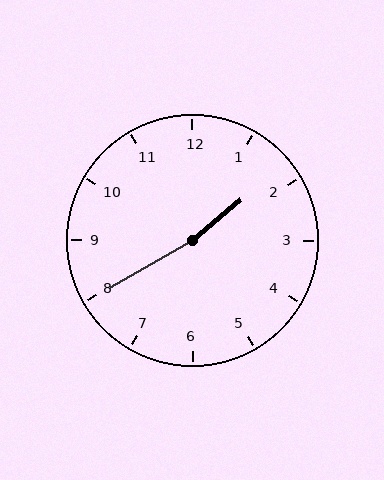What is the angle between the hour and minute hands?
Approximately 170 degrees.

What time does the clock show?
1:40.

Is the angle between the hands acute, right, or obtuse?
It is obtuse.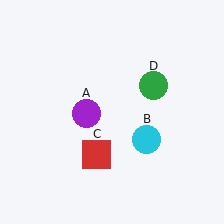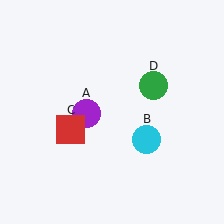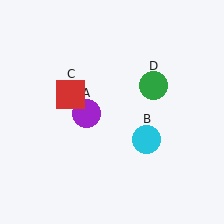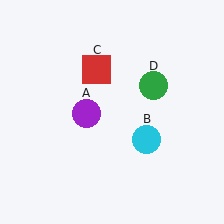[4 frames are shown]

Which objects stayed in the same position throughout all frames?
Purple circle (object A) and cyan circle (object B) and green circle (object D) remained stationary.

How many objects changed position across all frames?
1 object changed position: red square (object C).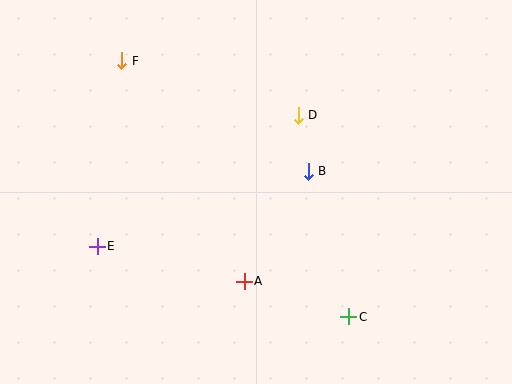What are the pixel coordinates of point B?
Point B is at (308, 171).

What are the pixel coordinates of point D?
Point D is at (298, 115).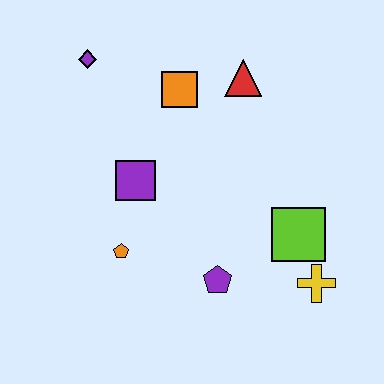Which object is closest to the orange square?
The red triangle is closest to the orange square.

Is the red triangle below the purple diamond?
Yes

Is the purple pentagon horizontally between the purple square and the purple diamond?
No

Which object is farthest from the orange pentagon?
The red triangle is farthest from the orange pentagon.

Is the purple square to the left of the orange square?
Yes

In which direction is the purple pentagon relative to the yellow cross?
The purple pentagon is to the left of the yellow cross.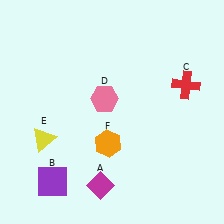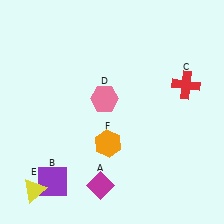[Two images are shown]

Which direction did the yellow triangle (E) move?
The yellow triangle (E) moved down.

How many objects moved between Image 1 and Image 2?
1 object moved between the two images.